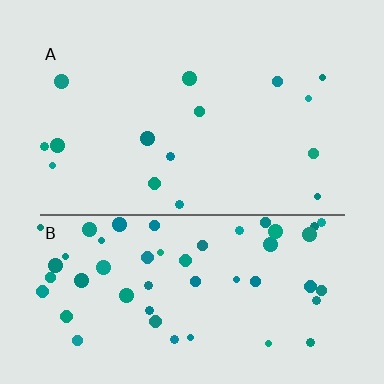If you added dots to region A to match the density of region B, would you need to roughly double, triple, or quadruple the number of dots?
Approximately triple.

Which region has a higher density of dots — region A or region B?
B (the bottom).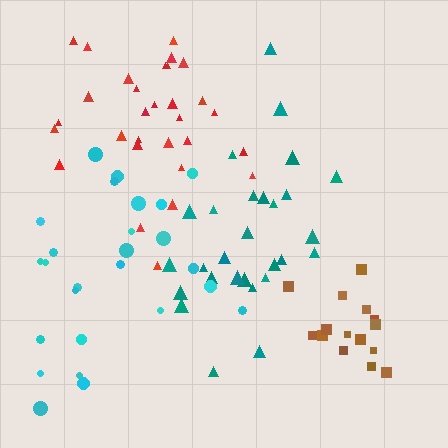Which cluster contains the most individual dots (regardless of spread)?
Red (30).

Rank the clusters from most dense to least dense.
brown, red, teal, cyan.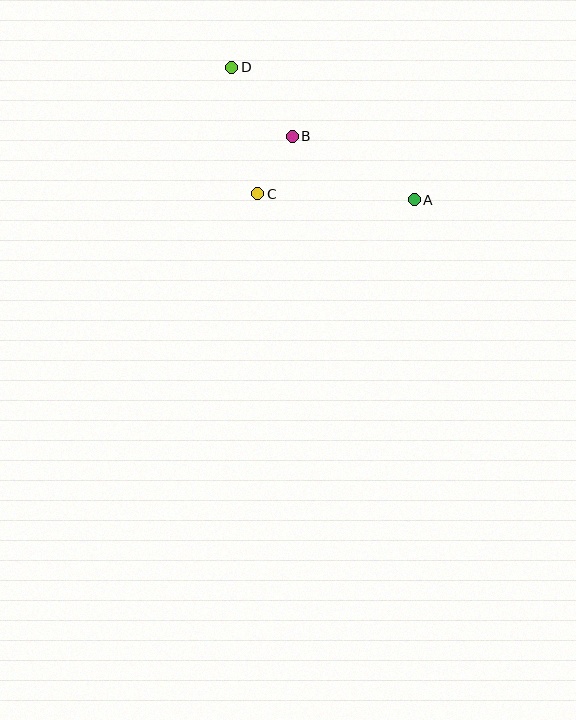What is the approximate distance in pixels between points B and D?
The distance between B and D is approximately 92 pixels.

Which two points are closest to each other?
Points B and C are closest to each other.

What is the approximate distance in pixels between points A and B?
The distance between A and B is approximately 138 pixels.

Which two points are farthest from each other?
Points A and D are farthest from each other.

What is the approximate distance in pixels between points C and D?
The distance between C and D is approximately 129 pixels.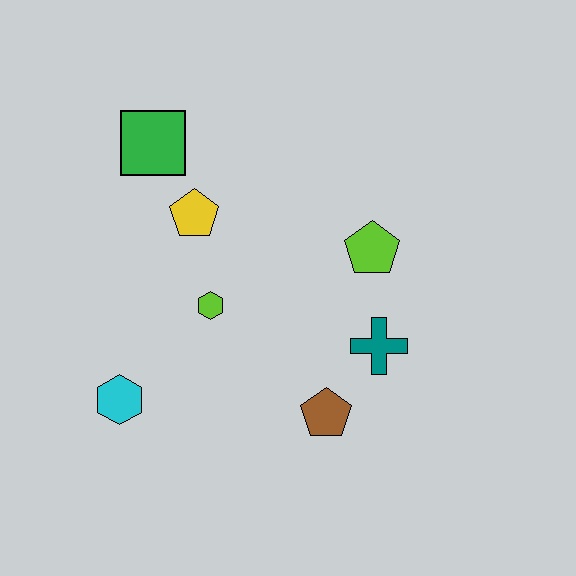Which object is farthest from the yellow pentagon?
The brown pentagon is farthest from the yellow pentagon.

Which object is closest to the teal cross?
The brown pentagon is closest to the teal cross.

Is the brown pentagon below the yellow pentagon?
Yes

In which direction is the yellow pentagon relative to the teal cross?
The yellow pentagon is to the left of the teal cross.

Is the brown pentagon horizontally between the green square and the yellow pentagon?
No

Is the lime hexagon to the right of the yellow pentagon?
Yes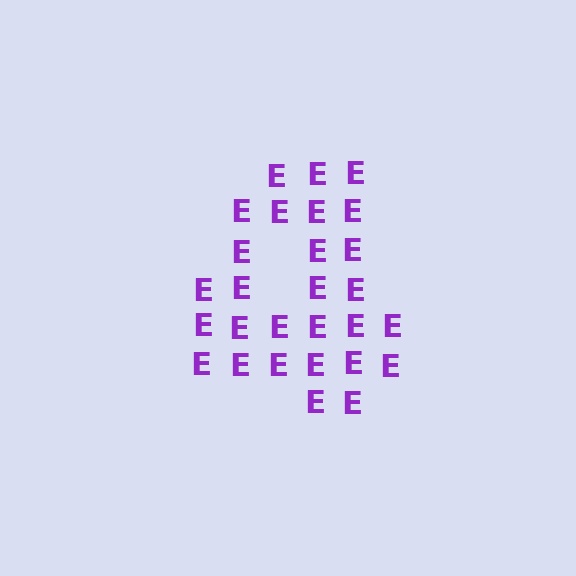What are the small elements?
The small elements are letter E's.